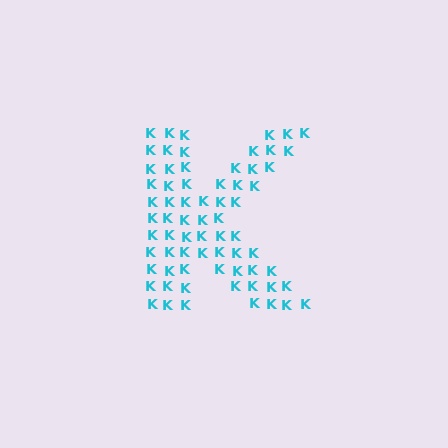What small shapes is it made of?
It is made of small letter K's.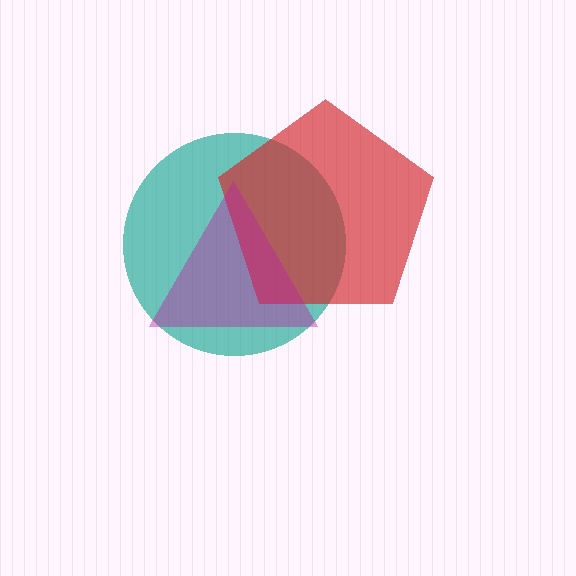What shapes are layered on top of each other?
The layered shapes are: a teal circle, a red pentagon, a magenta triangle.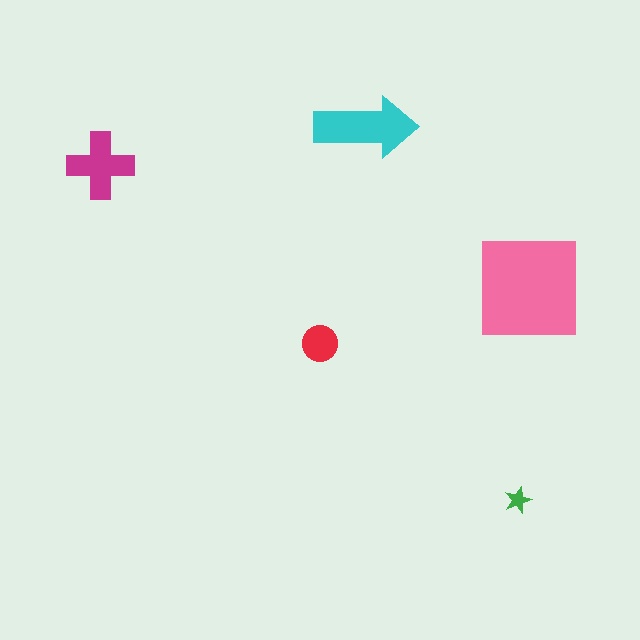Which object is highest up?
The cyan arrow is topmost.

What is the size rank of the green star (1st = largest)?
5th.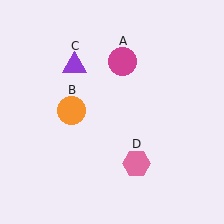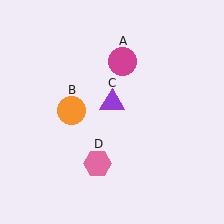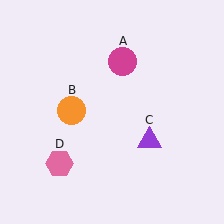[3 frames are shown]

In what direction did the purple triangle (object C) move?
The purple triangle (object C) moved down and to the right.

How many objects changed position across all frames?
2 objects changed position: purple triangle (object C), pink hexagon (object D).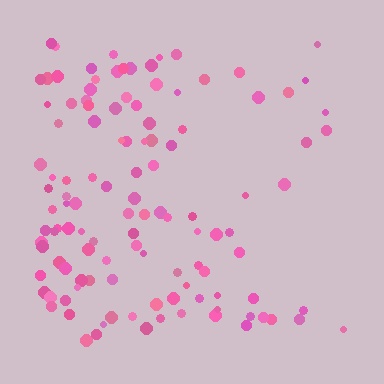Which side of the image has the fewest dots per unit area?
The right.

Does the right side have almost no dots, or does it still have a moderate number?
Still a moderate number, just noticeably fewer than the left.